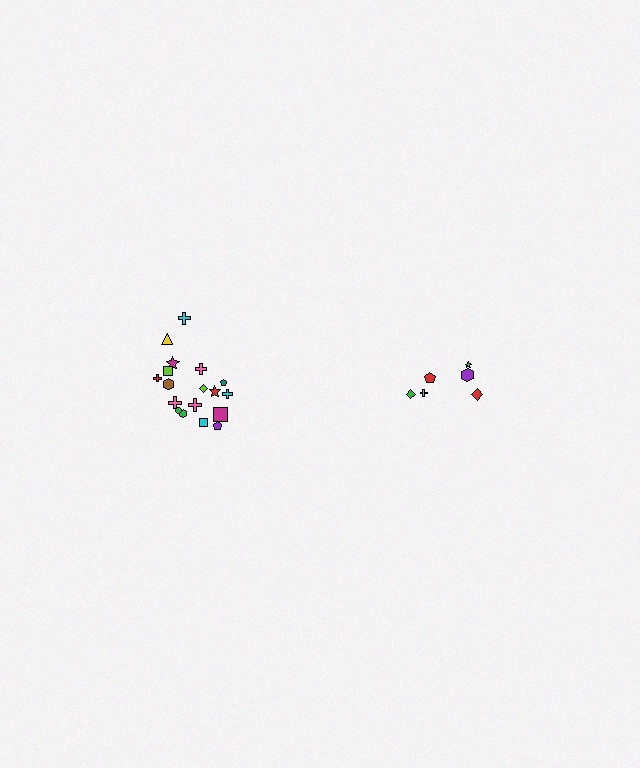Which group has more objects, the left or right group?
The left group.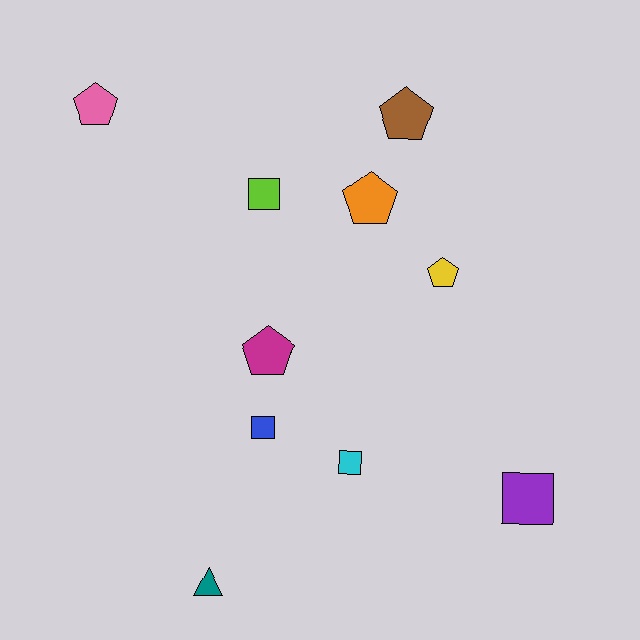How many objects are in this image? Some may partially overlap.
There are 10 objects.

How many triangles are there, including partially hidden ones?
There is 1 triangle.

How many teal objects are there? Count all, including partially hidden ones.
There is 1 teal object.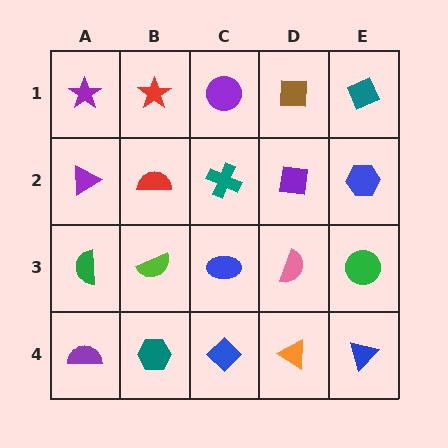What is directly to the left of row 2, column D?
A teal cross.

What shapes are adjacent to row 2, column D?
A brown square (row 1, column D), a pink semicircle (row 3, column D), a teal cross (row 2, column C), a blue hexagon (row 2, column E).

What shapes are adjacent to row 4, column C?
A blue ellipse (row 3, column C), a teal hexagon (row 4, column B), an orange triangle (row 4, column D).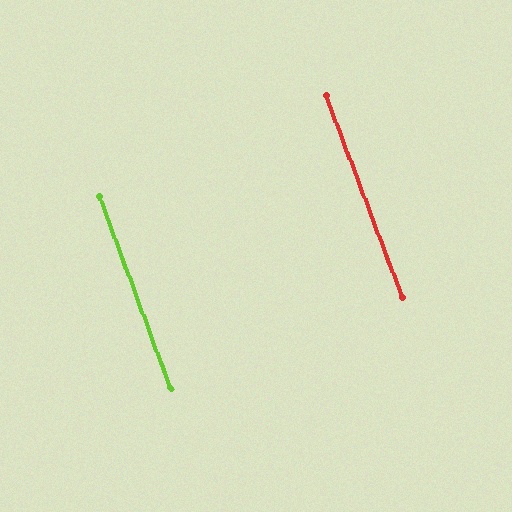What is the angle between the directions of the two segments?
Approximately 0 degrees.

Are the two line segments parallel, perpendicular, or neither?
Parallel — their directions differ by only 0.4°.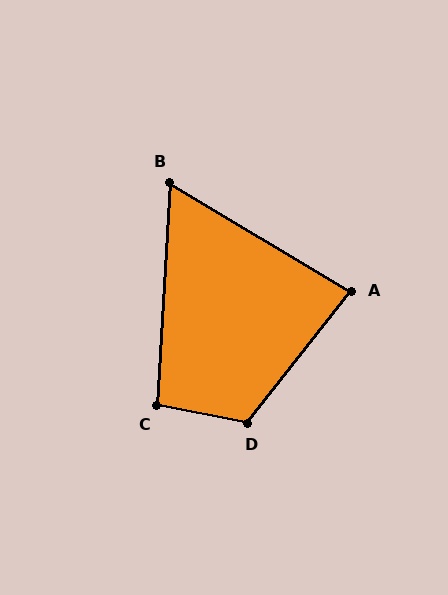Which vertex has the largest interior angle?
D, at approximately 118 degrees.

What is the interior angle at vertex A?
Approximately 83 degrees (acute).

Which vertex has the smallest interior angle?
B, at approximately 62 degrees.